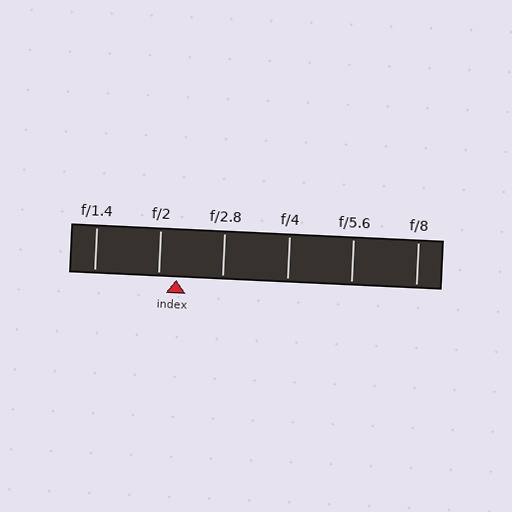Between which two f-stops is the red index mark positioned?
The index mark is between f/2 and f/2.8.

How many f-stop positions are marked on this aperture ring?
There are 6 f-stop positions marked.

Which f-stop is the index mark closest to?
The index mark is closest to f/2.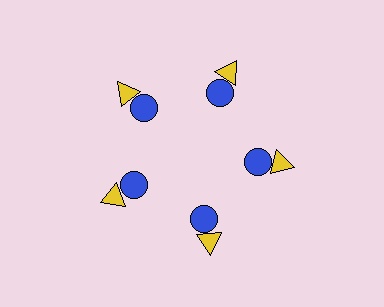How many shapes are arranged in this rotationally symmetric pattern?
There are 10 shapes, arranged in 5 groups of 2.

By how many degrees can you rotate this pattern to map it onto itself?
The pattern maps onto itself every 72 degrees of rotation.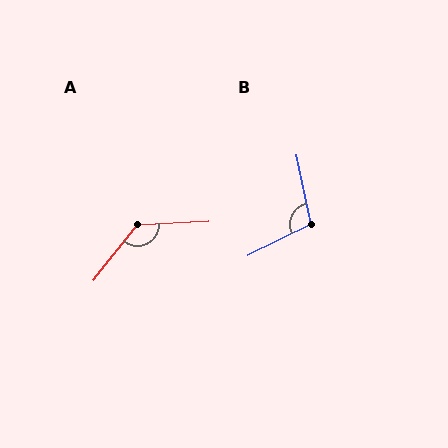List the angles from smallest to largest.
B (104°), A (131°).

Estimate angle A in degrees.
Approximately 131 degrees.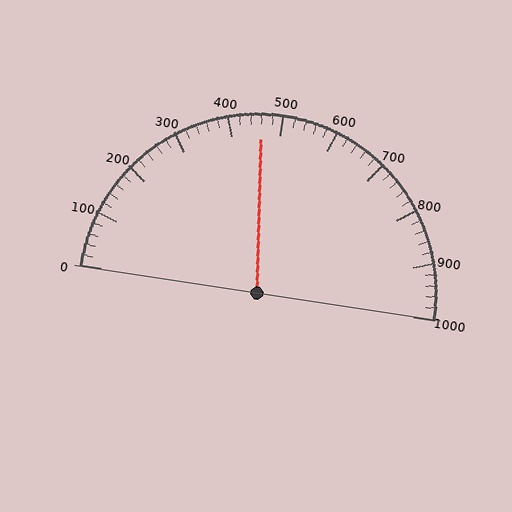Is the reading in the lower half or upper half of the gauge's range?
The reading is in the lower half of the range (0 to 1000).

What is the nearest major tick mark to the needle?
The nearest major tick mark is 500.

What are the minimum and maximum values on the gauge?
The gauge ranges from 0 to 1000.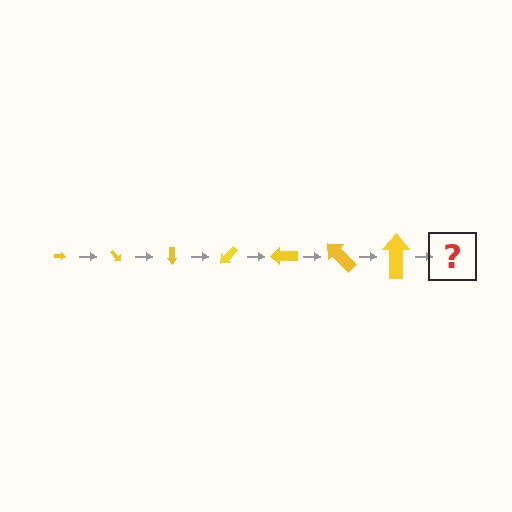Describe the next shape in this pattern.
It should be an arrow, larger than the previous one and rotated 315 degrees from the start.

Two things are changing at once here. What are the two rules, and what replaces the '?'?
The two rules are that the arrow grows larger each step and it rotates 45 degrees each step. The '?' should be an arrow, larger than the previous one and rotated 315 degrees from the start.